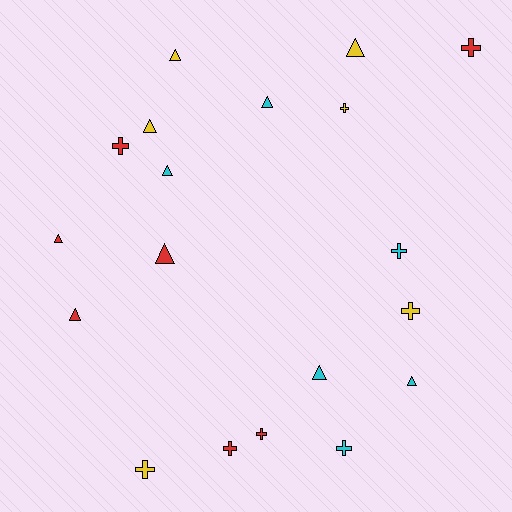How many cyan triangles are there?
There are 4 cyan triangles.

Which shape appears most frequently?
Triangle, with 10 objects.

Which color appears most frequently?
Red, with 7 objects.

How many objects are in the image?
There are 19 objects.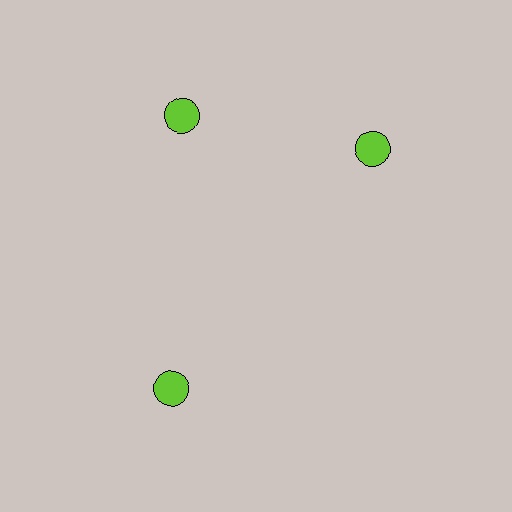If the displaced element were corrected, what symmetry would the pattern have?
It would have 3-fold rotational symmetry — the pattern would map onto itself every 120 degrees.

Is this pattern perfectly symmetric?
No. The 3 lime circles are arranged in a ring, but one element near the 3 o'clock position is rotated out of alignment along the ring, breaking the 3-fold rotational symmetry.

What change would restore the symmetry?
The symmetry would be restored by rotating it back into even spacing with its neighbors so that all 3 circles sit at equal angles and equal distance from the center.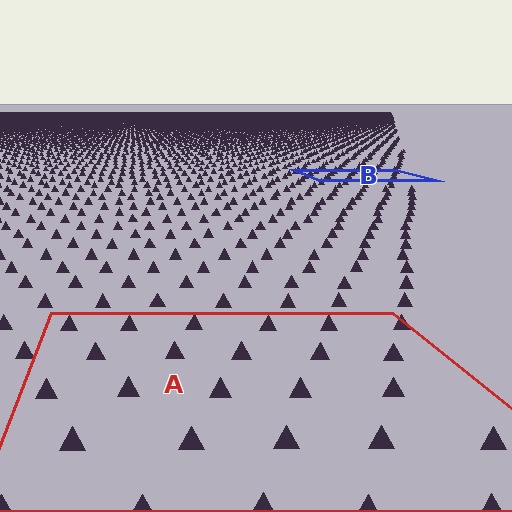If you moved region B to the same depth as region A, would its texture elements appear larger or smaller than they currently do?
They would appear larger. At a closer depth, the same texture elements are projected at a bigger on-screen size.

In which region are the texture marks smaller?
The texture marks are smaller in region B, because it is farther away.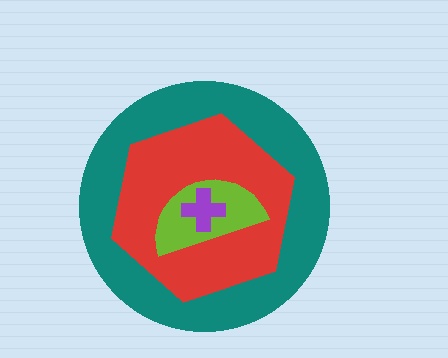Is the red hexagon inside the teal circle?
Yes.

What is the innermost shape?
The purple cross.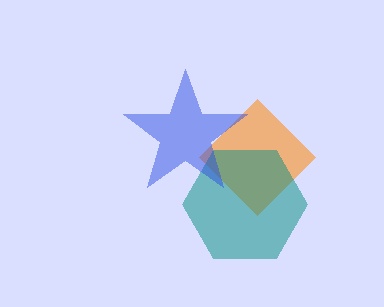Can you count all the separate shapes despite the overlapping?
Yes, there are 3 separate shapes.